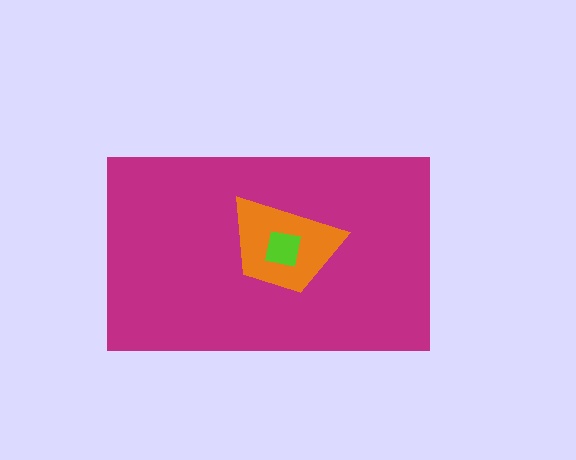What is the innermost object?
The lime square.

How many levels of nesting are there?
3.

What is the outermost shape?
The magenta rectangle.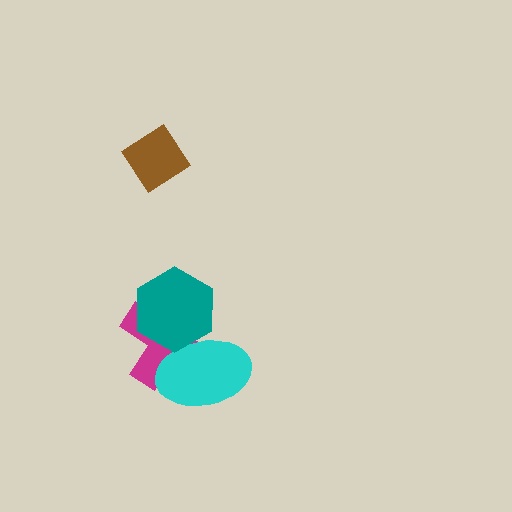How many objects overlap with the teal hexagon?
2 objects overlap with the teal hexagon.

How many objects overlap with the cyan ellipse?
2 objects overlap with the cyan ellipse.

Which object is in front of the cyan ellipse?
The teal hexagon is in front of the cyan ellipse.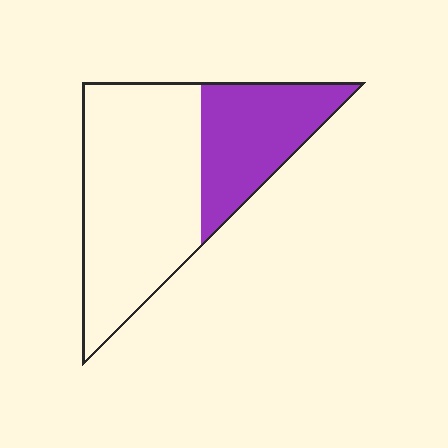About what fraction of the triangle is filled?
About one third (1/3).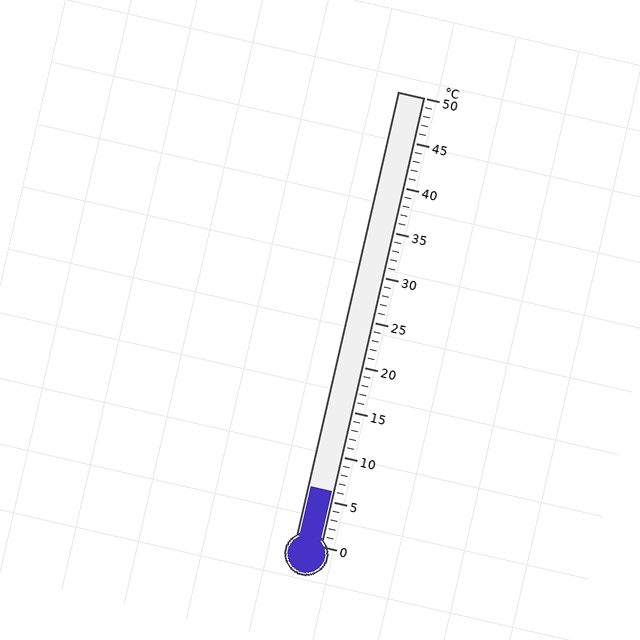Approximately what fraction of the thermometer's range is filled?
The thermometer is filled to approximately 10% of its range.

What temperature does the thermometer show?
The thermometer shows approximately 6°C.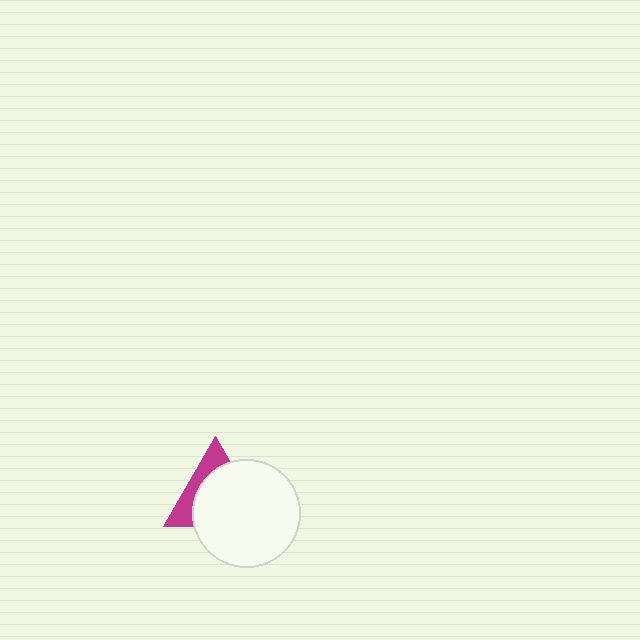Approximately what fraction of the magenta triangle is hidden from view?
Roughly 67% of the magenta triangle is hidden behind the white circle.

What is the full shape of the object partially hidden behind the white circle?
The partially hidden object is a magenta triangle.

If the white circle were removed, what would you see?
You would see the complete magenta triangle.